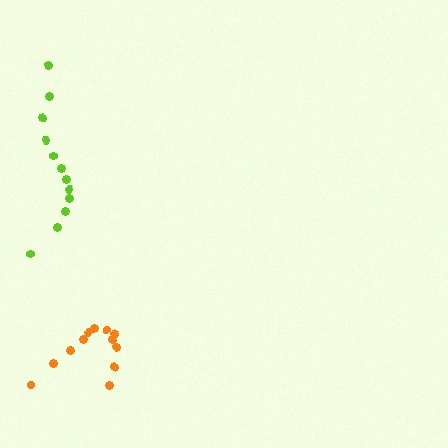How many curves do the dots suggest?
There are 2 distinct paths.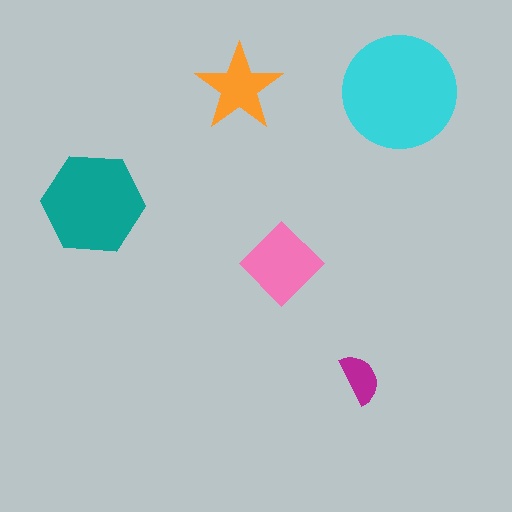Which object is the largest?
The cyan circle.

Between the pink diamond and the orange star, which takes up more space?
The pink diamond.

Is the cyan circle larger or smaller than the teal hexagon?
Larger.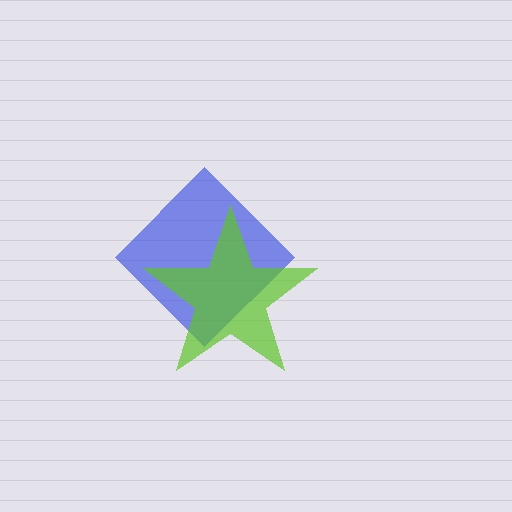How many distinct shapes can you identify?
There are 2 distinct shapes: a blue diamond, a lime star.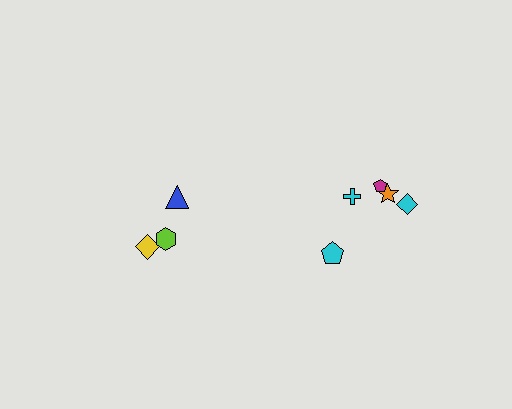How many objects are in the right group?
There are 5 objects.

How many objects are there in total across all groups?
There are 8 objects.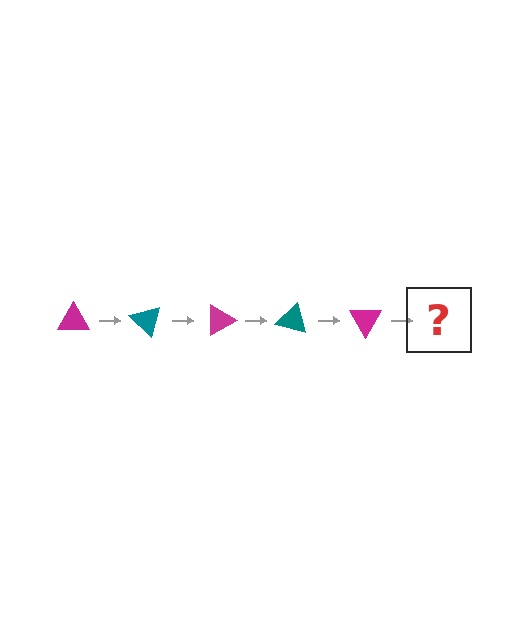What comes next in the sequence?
The next element should be a teal triangle, rotated 225 degrees from the start.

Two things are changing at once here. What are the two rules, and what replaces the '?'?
The two rules are that it rotates 45 degrees each step and the color cycles through magenta and teal. The '?' should be a teal triangle, rotated 225 degrees from the start.